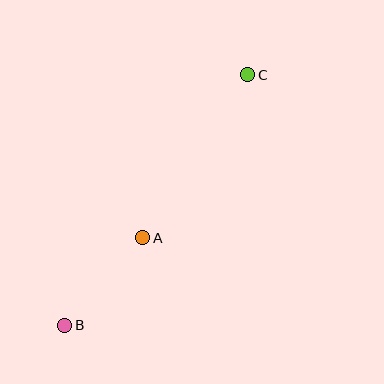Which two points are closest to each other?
Points A and B are closest to each other.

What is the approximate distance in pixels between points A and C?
The distance between A and C is approximately 194 pixels.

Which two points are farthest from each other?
Points B and C are farthest from each other.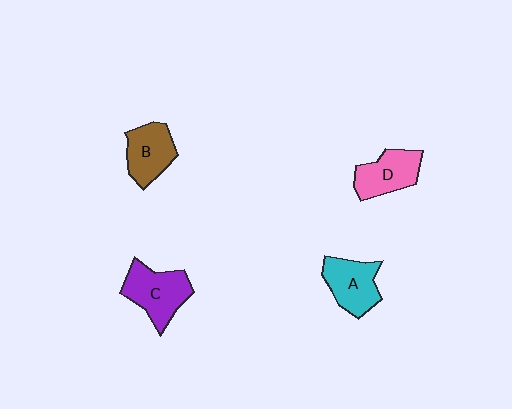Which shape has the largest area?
Shape C (purple).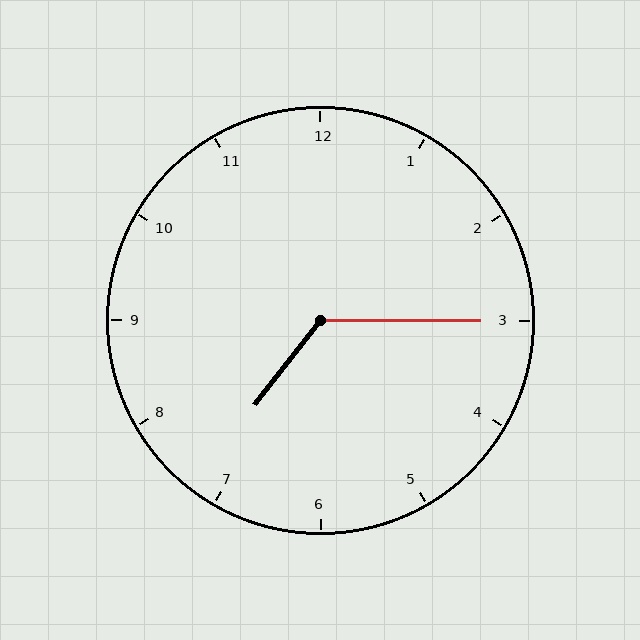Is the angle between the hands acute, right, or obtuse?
It is obtuse.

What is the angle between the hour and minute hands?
Approximately 128 degrees.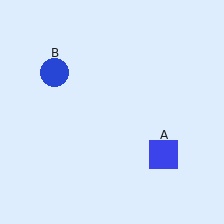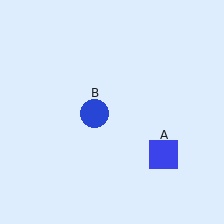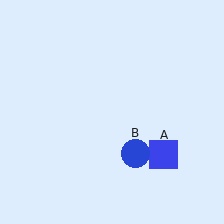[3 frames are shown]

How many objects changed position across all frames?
1 object changed position: blue circle (object B).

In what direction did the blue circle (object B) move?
The blue circle (object B) moved down and to the right.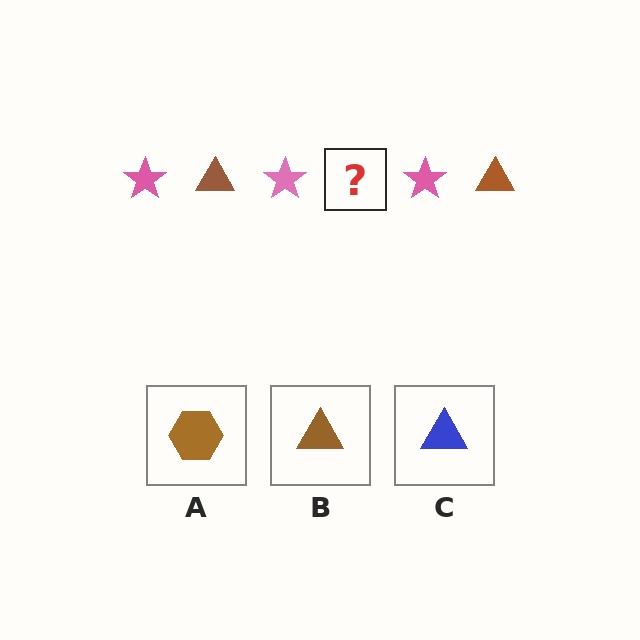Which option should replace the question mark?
Option B.